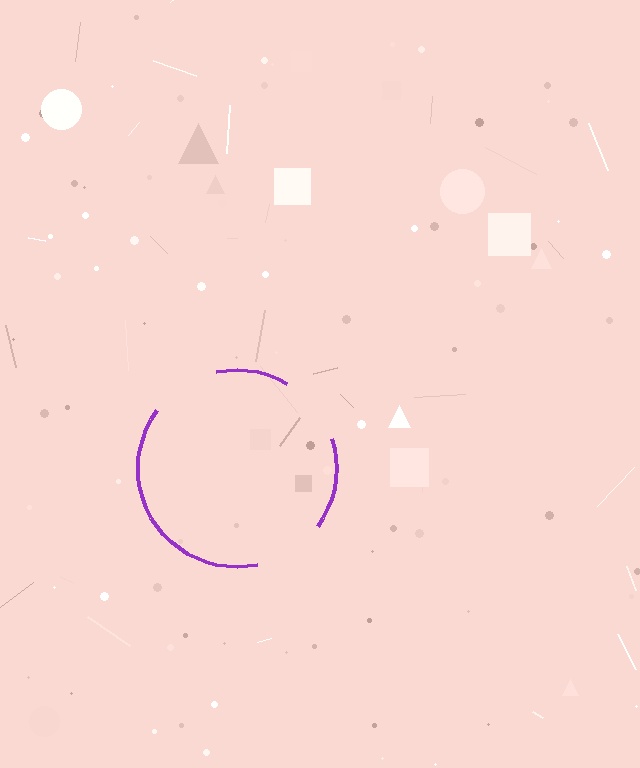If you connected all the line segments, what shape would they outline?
They would outline a circle.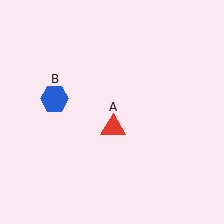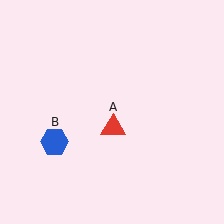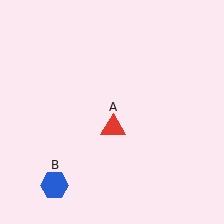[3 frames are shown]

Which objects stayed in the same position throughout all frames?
Red triangle (object A) remained stationary.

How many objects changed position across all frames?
1 object changed position: blue hexagon (object B).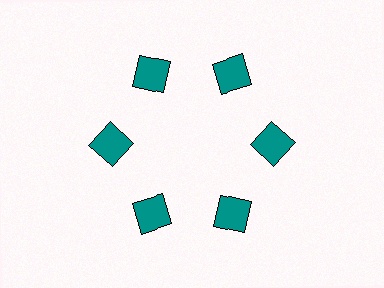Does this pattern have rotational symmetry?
Yes, this pattern has 6-fold rotational symmetry. It looks the same after rotating 60 degrees around the center.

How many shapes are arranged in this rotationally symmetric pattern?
There are 6 shapes, arranged in 6 groups of 1.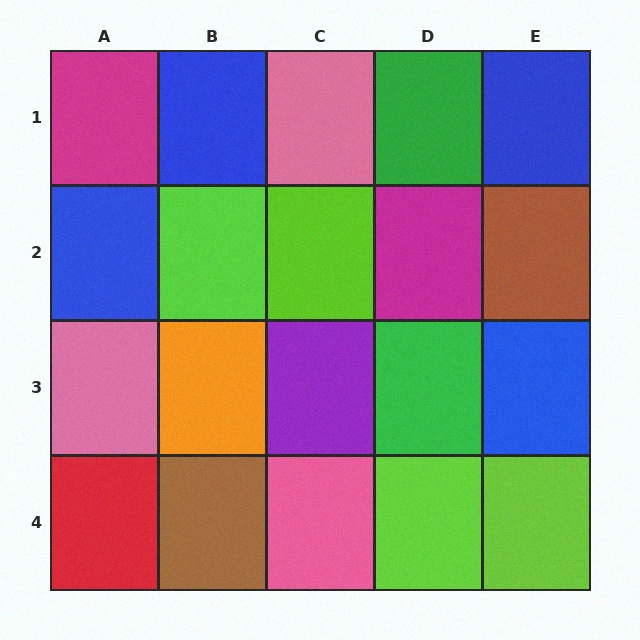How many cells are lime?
4 cells are lime.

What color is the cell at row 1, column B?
Blue.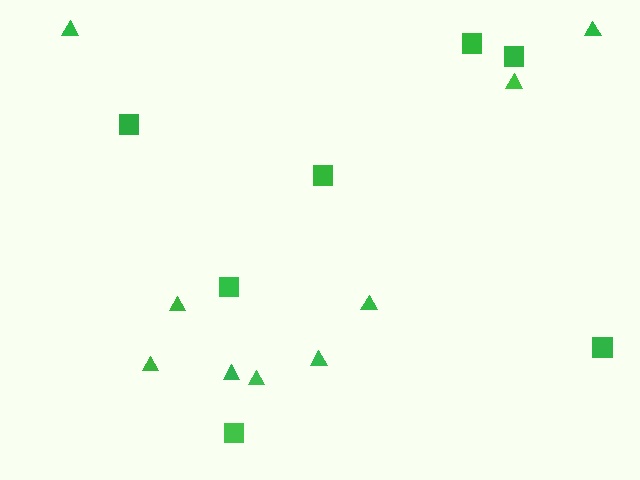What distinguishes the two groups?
There are 2 groups: one group of squares (7) and one group of triangles (9).